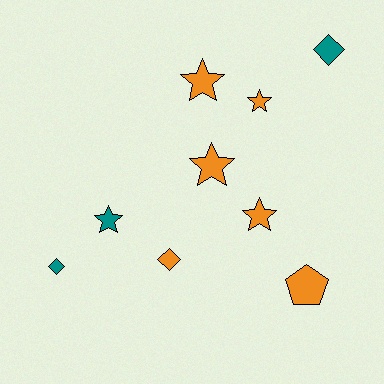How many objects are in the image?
There are 9 objects.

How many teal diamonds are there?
There are 2 teal diamonds.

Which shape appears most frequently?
Star, with 5 objects.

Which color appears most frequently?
Orange, with 6 objects.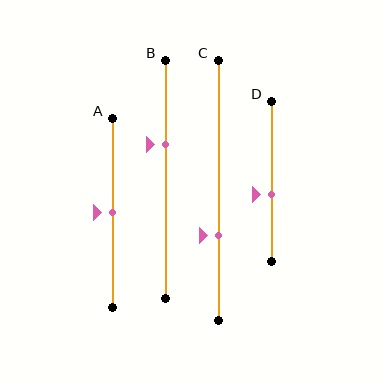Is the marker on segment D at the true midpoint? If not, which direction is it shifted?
No, the marker on segment D is shifted downward by about 8% of the segment length.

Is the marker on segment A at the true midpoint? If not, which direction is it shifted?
Yes, the marker on segment A is at the true midpoint.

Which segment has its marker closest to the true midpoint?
Segment A has its marker closest to the true midpoint.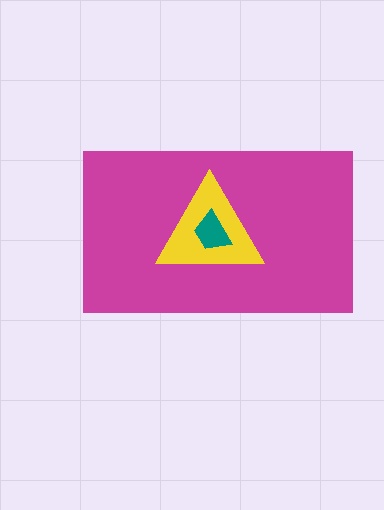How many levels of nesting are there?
3.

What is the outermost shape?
The magenta rectangle.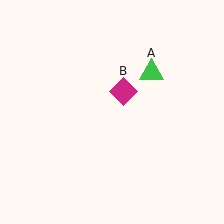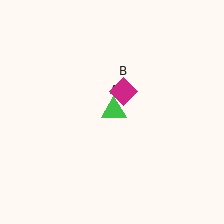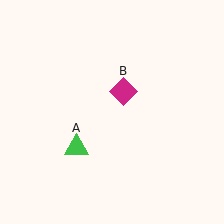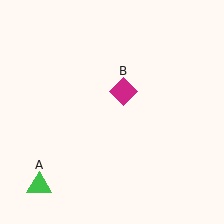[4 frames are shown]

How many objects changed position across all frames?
1 object changed position: green triangle (object A).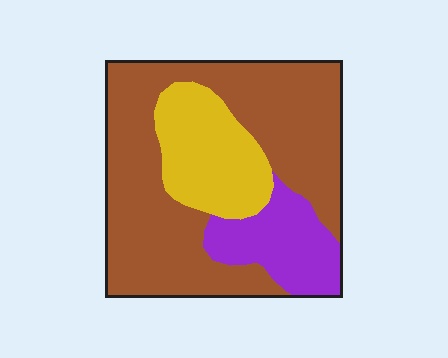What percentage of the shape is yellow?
Yellow covers 21% of the shape.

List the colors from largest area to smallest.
From largest to smallest: brown, yellow, purple.